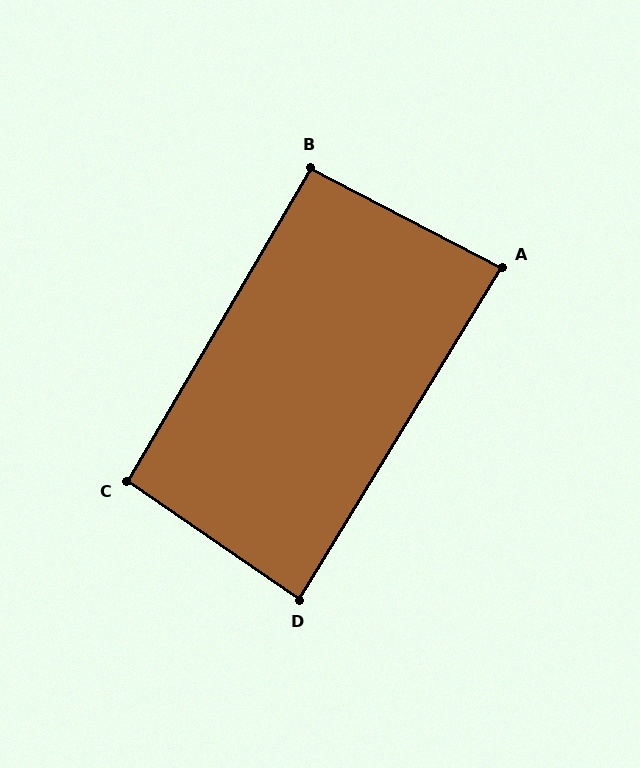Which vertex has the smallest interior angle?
A, at approximately 86 degrees.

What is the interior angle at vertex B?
Approximately 93 degrees (approximately right).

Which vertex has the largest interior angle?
C, at approximately 94 degrees.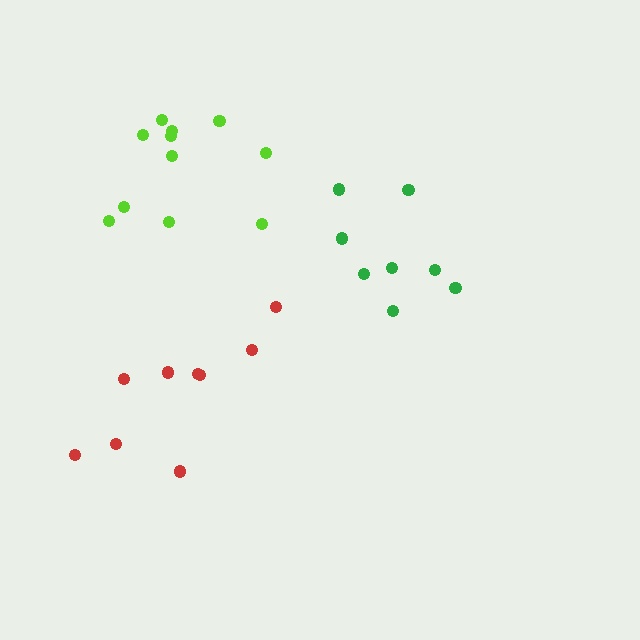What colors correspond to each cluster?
The clusters are colored: lime, green, red.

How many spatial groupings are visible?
There are 3 spatial groupings.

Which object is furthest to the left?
The red cluster is leftmost.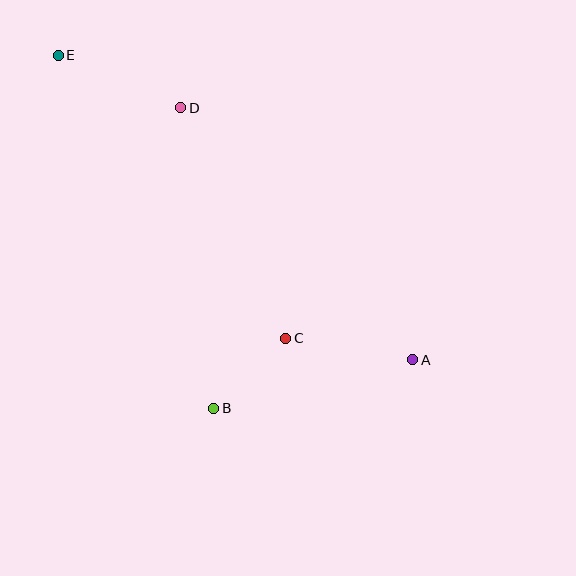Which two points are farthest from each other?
Points A and E are farthest from each other.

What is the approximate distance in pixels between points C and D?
The distance between C and D is approximately 253 pixels.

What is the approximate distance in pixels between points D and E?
The distance between D and E is approximately 133 pixels.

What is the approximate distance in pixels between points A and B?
The distance between A and B is approximately 205 pixels.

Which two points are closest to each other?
Points B and C are closest to each other.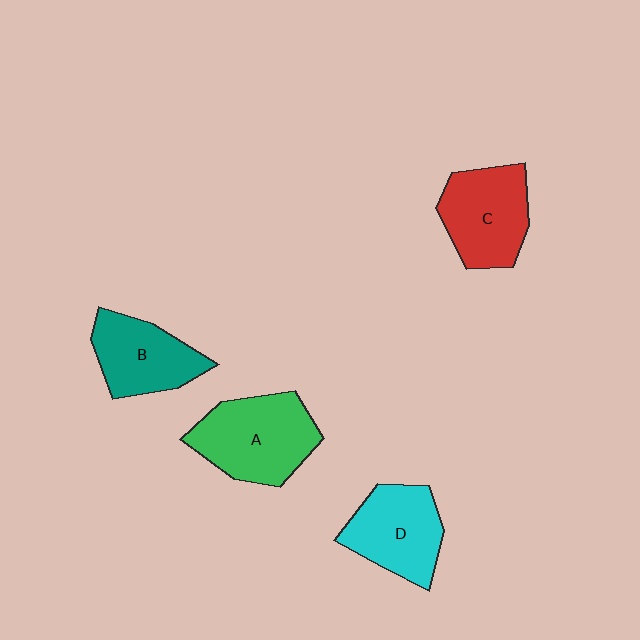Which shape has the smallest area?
Shape B (teal).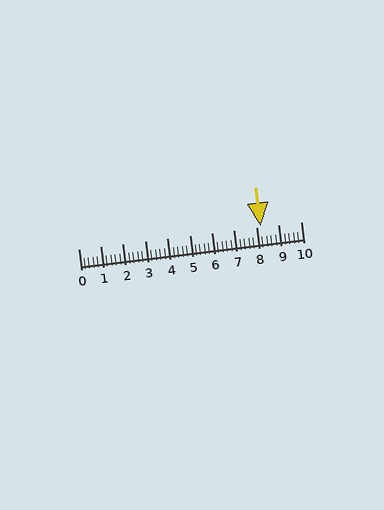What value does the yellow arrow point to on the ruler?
The yellow arrow points to approximately 8.2.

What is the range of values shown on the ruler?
The ruler shows values from 0 to 10.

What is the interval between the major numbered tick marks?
The major tick marks are spaced 1 units apart.